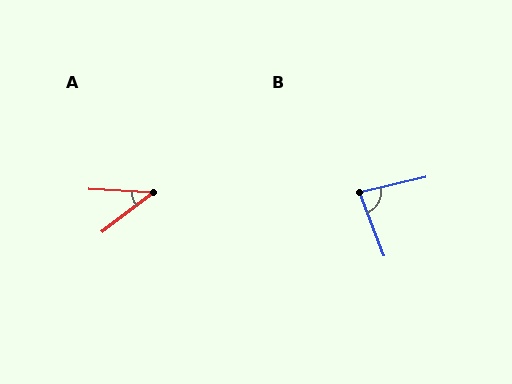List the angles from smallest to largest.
A (41°), B (82°).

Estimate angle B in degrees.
Approximately 82 degrees.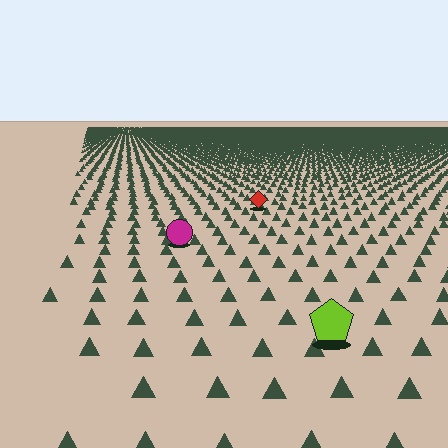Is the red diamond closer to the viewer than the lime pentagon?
No. The lime pentagon is closer — you can tell from the texture gradient: the ground texture is coarser near it.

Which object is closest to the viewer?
The lime pentagon is closest. The texture marks near it are larger and more spread out.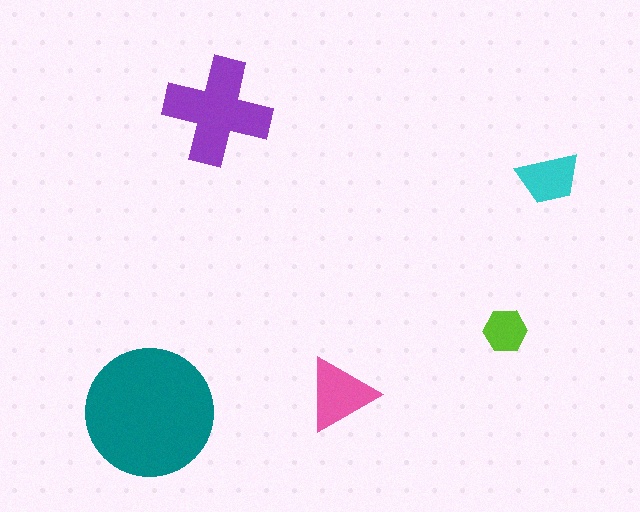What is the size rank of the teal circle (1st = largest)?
1st.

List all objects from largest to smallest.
The teal circle, the purple cross, the pink triangle, the cyan trapezoid, the lime hexagon.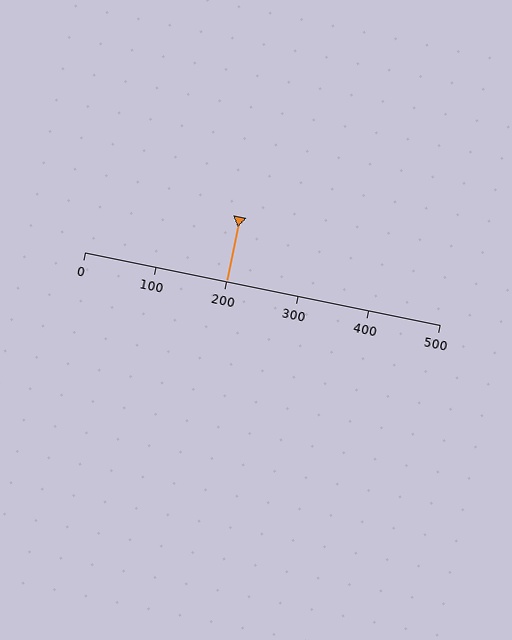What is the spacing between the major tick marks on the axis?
The major ticks are spaced 100 apart.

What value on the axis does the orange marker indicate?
The marker indicates approximately 200.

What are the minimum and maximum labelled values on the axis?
The axis runs from 0 to 500.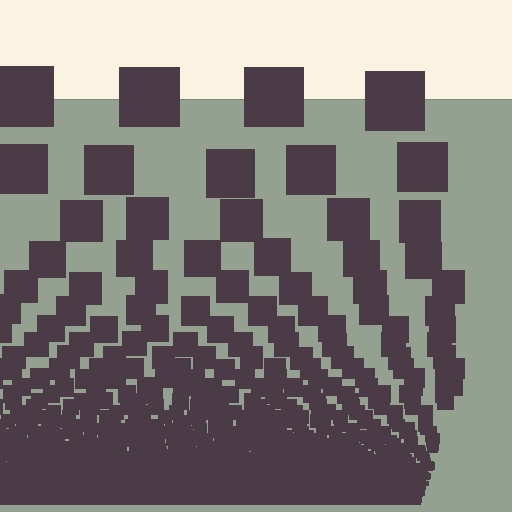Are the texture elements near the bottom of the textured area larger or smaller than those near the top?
Smaller. The gradient is inverted — elements near the bottom are smaller and denser.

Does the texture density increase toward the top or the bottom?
Density increases toward the bottom.